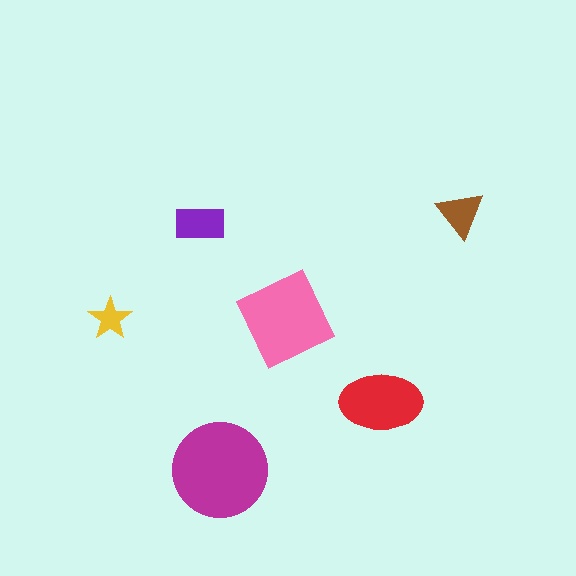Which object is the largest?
The magenta circle.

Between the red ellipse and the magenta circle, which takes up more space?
The magenta circle.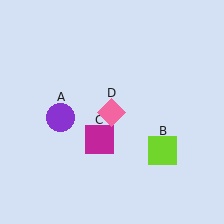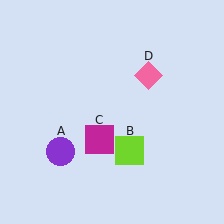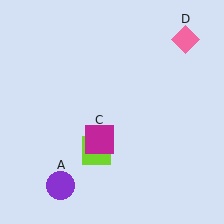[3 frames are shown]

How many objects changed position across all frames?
3 objects changed position: purple circle (object A), lime square (object B), pink diamond (object D).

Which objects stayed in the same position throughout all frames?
Magenta square (object C) remained stationary.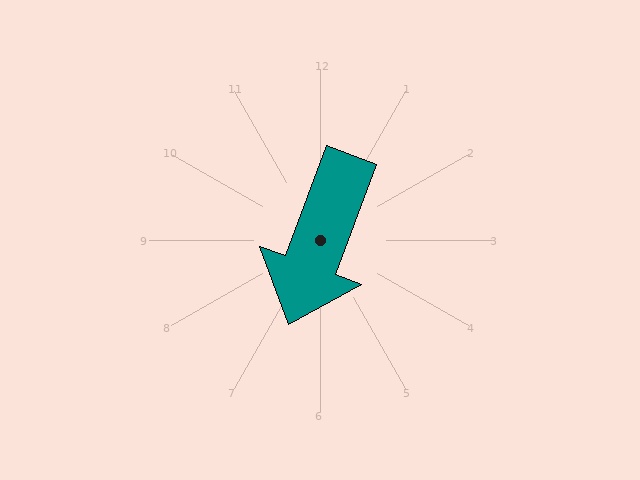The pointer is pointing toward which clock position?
Roughly 7 o'clock.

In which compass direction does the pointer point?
South.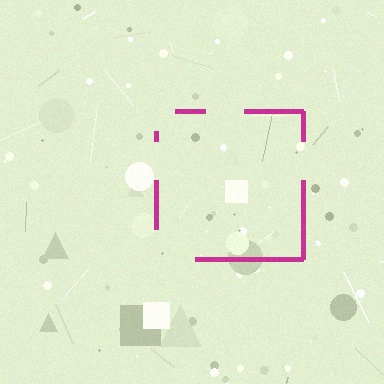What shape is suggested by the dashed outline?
The dashed outline suggests a square.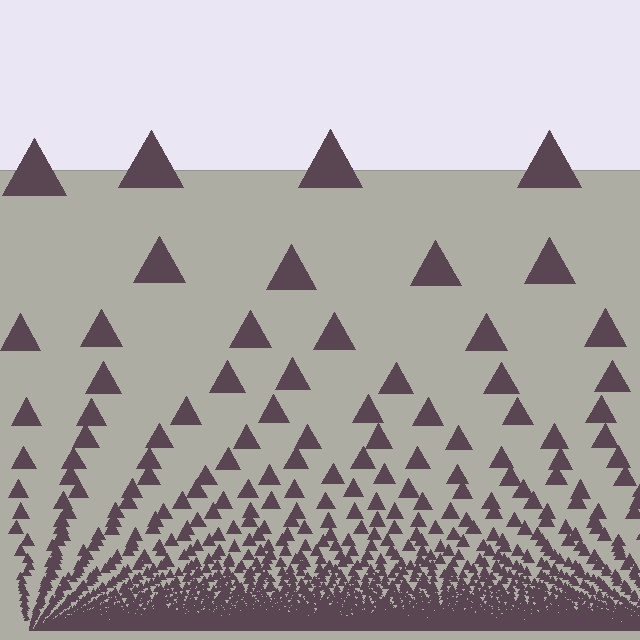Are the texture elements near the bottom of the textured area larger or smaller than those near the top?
Smaller. The gradient is inverted — elements near the bottom are smaller and denser.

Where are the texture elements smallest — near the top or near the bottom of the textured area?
Near the bottom.